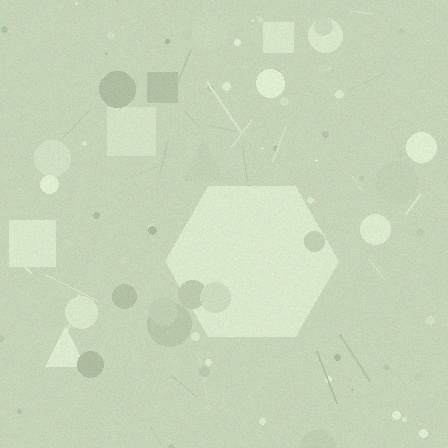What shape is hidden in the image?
A hexagon is hidden in the image.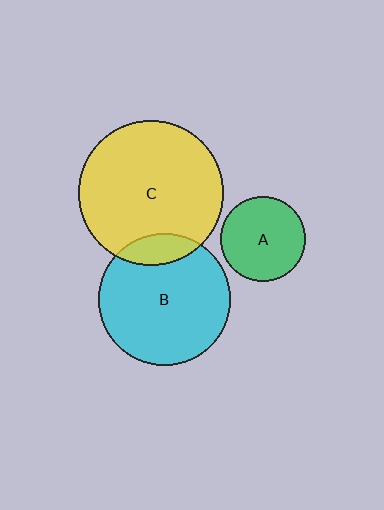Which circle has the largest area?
Circle C (yellow).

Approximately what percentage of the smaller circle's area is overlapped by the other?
Approximately 15%.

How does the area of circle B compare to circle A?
Approximately 2.4 times.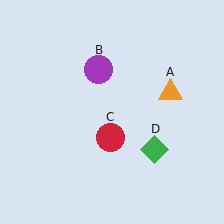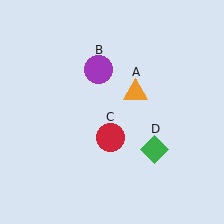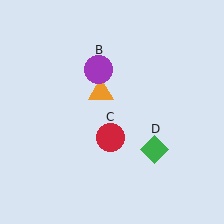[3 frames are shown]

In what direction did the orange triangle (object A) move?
The orange triangle (object A) moved left.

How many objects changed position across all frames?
1 object changed position: orange triangle (object A).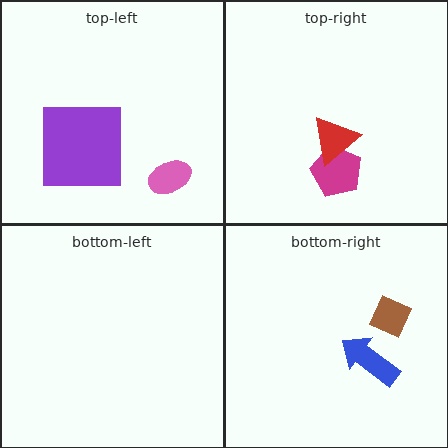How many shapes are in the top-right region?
2.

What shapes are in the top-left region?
The pink ellipse, the purple square.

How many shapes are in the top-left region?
2.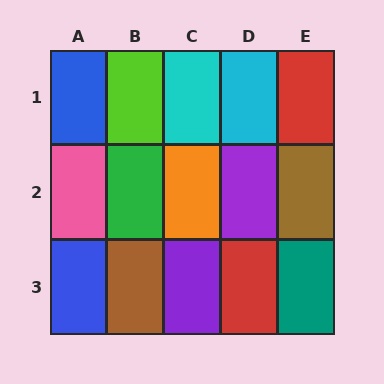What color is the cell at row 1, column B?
Lime.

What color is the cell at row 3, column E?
Teal.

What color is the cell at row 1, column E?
Red.